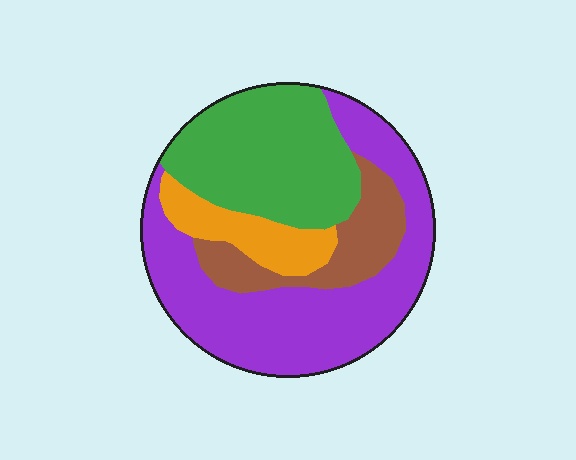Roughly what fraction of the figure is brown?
Brown takes up less than a quarter of the figure.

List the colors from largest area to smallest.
From largest to smallest: purple, green, brown, orange.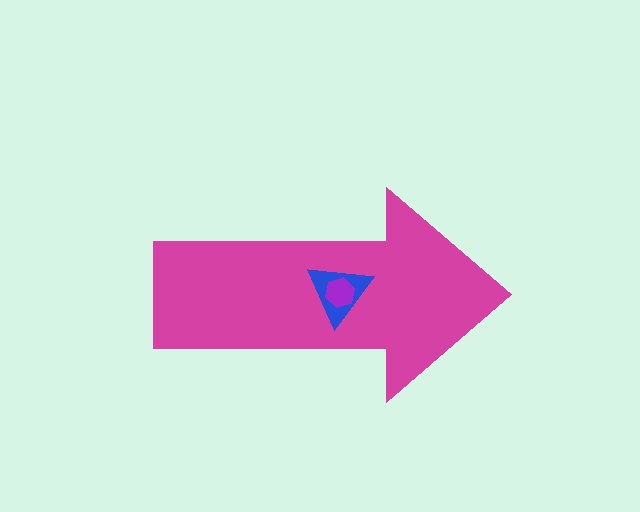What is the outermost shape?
The magenta arrow.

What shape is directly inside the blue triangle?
The purple hexagon.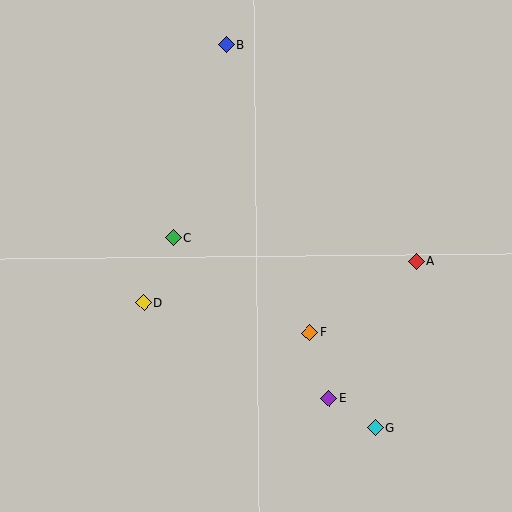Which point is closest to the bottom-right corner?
Point G is closest to the bottom-right corner.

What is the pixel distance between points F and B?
The distance between F and B is 300 pixels.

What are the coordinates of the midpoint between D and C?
The midpoint between D and C is at (158, 270).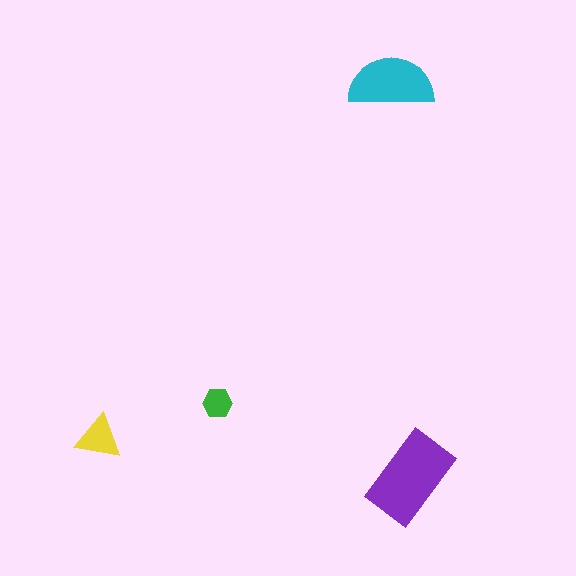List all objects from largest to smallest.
The purple rectangle, the cyan semicircle, the yellow triangle, the green hexagon.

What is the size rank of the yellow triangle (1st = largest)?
3rd.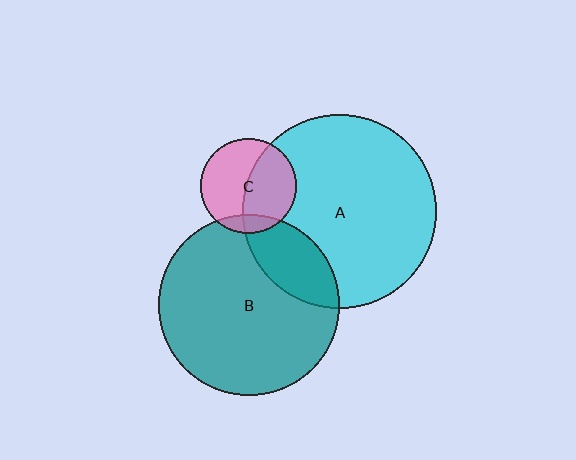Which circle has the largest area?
Circle A (cyan).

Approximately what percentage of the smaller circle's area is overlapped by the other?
Approximately 10%.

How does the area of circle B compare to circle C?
Approximately 3.6 times.